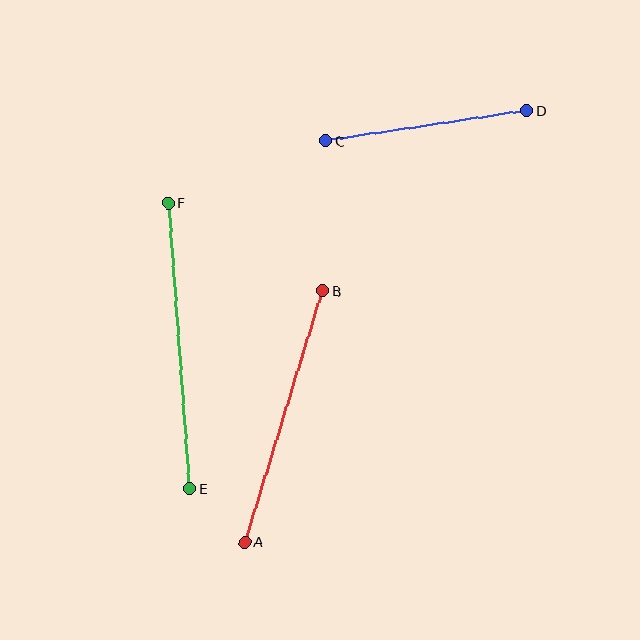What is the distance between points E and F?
The distance is approximately 287 pixels.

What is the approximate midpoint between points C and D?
The midpoint is at approximately (427, 126) pixels.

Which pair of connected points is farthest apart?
Points E and F are farthest apart.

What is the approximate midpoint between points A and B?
The midpoint is at approximately (284, 417) pixels.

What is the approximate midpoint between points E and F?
The midpoint is at approximately (179, 346) pixels.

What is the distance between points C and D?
The distance is approximately 203 pixels.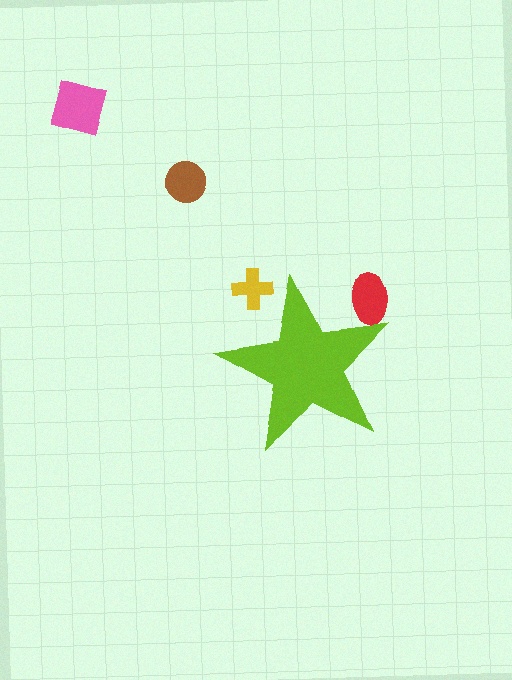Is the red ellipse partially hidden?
Yes, the red ellipse is partially hidden behind the lime star.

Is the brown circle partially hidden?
No, the brown circle is fully visible.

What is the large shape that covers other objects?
A lime star.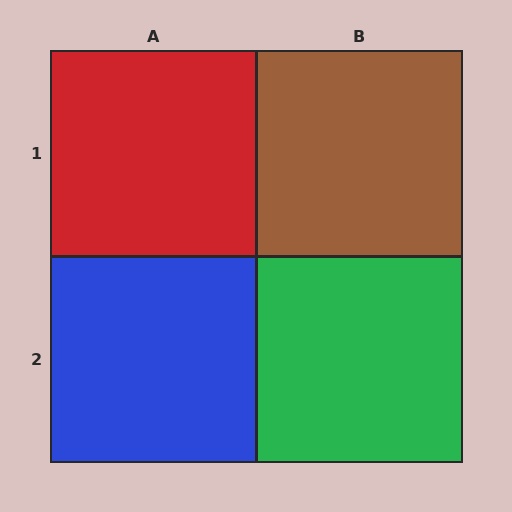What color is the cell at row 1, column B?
Brown.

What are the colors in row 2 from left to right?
Blue, green.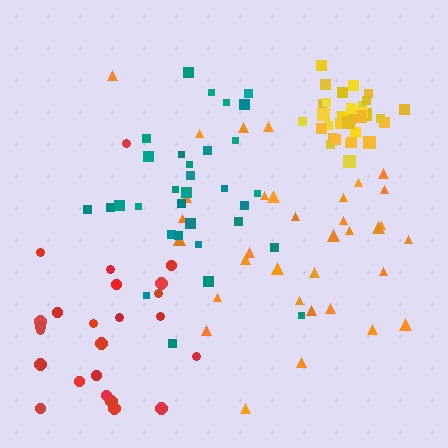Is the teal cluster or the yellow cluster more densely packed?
Yellow.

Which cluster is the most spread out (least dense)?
Red.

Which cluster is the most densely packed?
Yellow.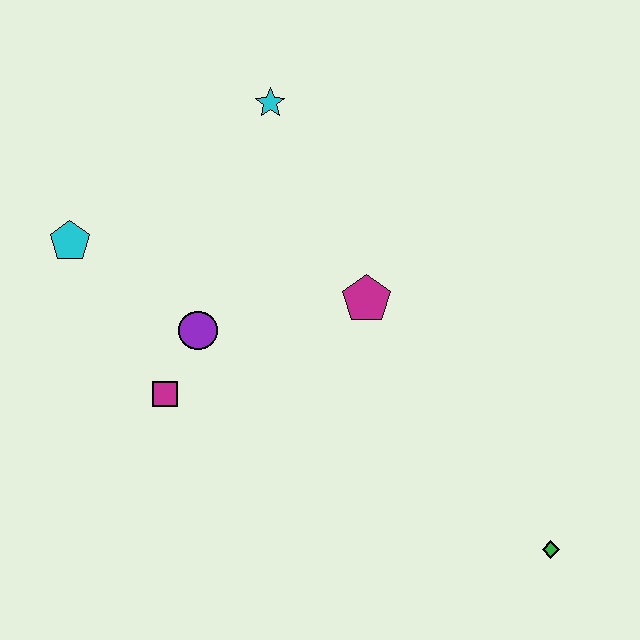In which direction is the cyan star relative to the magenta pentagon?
The cyan star is above the magenta pentagon.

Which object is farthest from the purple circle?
The green diamond is farthest from the purple circle.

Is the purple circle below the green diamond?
No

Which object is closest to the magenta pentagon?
The purple circle is closest to the magenta pentagon.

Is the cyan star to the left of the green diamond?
Yes